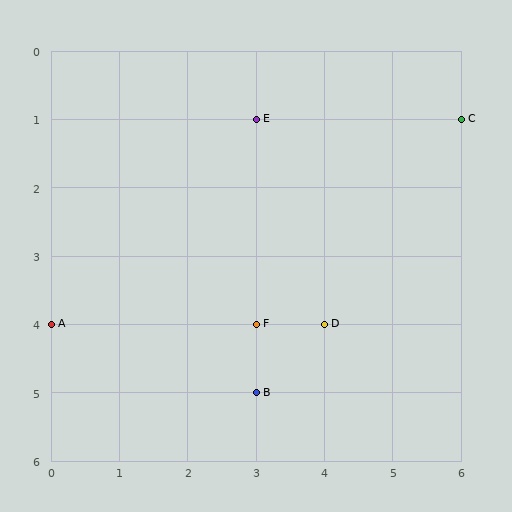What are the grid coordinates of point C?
Point C is at grid coordinates (6, 1).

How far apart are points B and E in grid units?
Points B and E are 4 rows apart.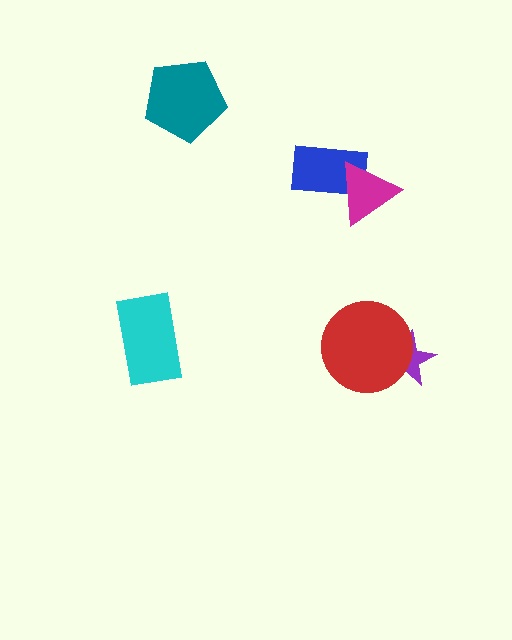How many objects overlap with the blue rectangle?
1 object overlaps with the blue rectangle.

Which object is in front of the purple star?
The red circle is in front of the purple star.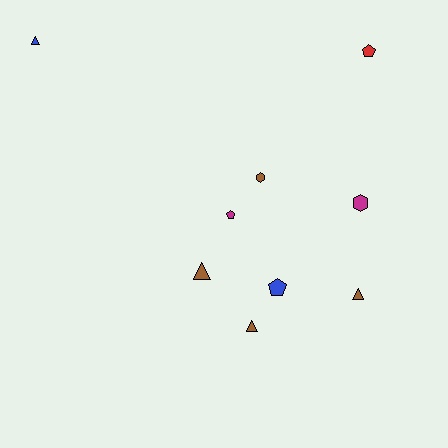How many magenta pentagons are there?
There is 1 magenta pentagon.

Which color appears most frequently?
Brown, with 4 objects.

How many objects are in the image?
There are 9 objects.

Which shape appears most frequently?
Triangle, with 4 objects.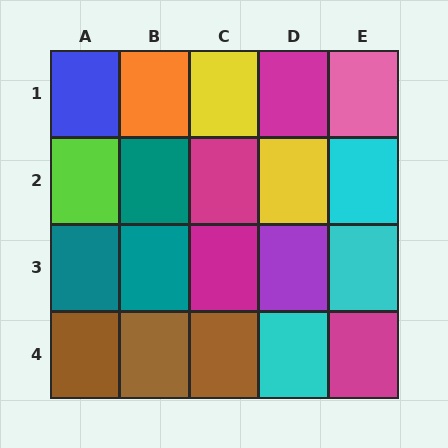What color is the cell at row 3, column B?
Teal.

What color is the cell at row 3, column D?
Purple.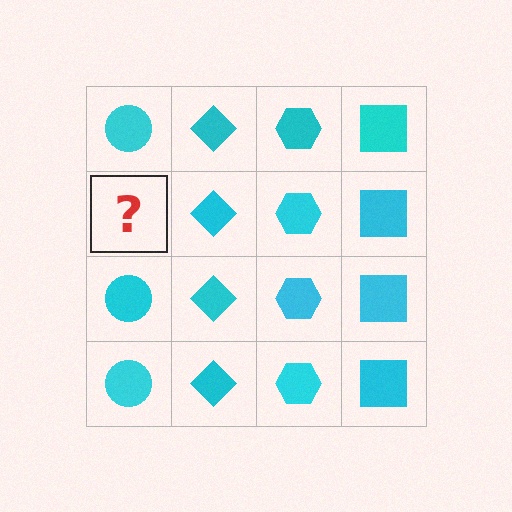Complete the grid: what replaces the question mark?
The question mark should be replaced with a cyan circle.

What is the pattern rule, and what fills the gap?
The rule is that each column has a consistent shape. The gap should be filled with a cyan circle.